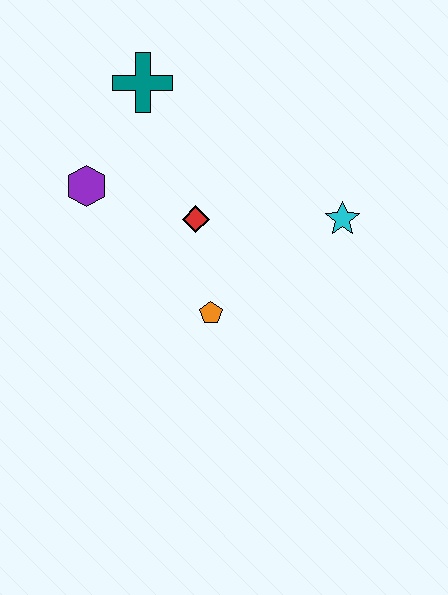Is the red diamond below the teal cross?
Yes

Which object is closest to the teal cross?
The purple hexagon is closest to the teal cross.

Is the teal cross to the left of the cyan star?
Yes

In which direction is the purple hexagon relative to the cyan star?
The purple hexagon is to the left of the cyan star.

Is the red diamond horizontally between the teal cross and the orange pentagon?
Yes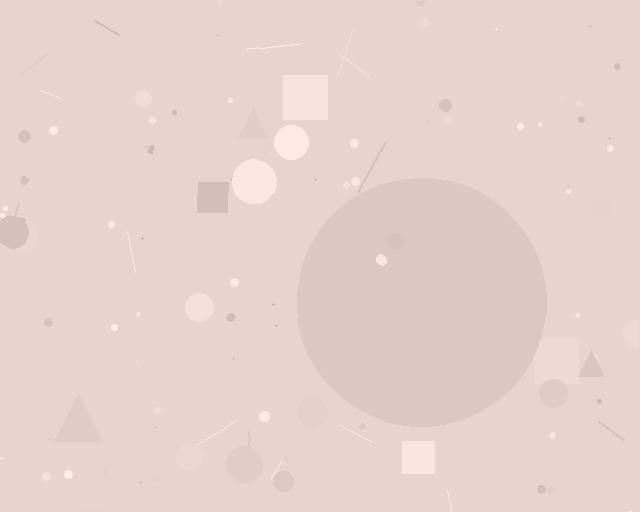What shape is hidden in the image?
A circle is hidden in the image.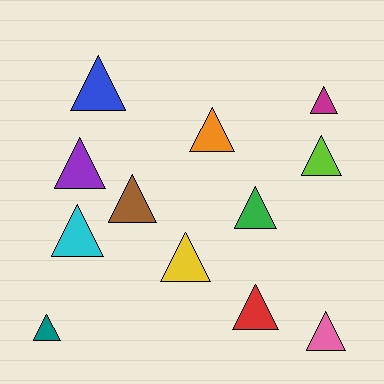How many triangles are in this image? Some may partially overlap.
There are 12 triangles.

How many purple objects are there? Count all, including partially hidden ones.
There is 1 purple object.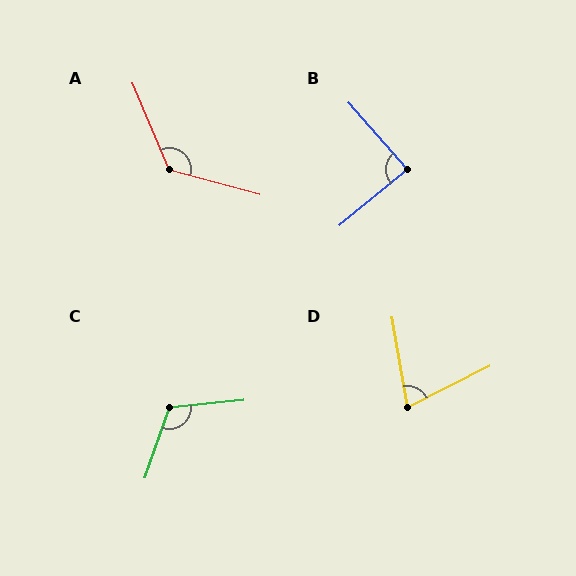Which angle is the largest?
A, at approximately 129 degrees.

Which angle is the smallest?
D, at approximately 73 degrees.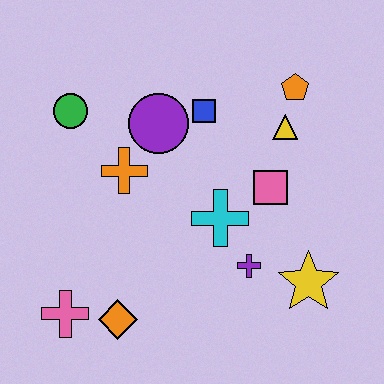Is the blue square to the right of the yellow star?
No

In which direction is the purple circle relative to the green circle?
The purple circle is to the right of the green circle.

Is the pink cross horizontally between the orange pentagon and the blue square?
No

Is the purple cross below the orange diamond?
No